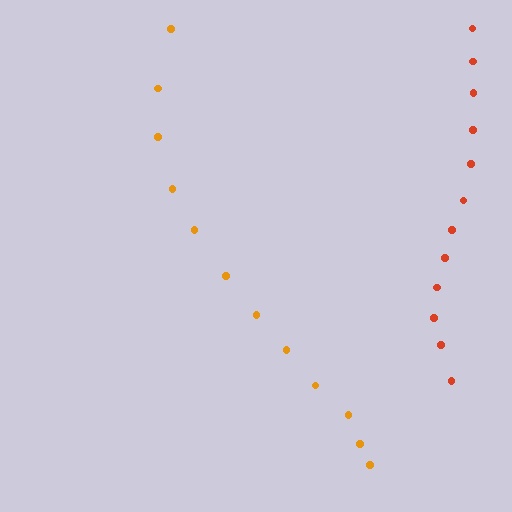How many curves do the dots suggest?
There are 2 distinct paths.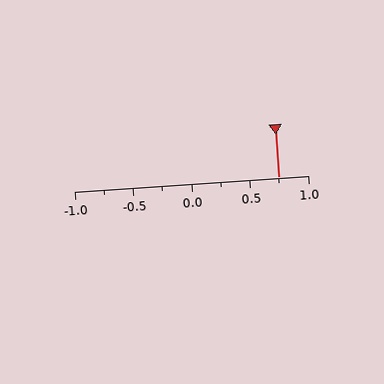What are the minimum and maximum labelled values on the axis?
The axis runs from -1.0 to 1.0.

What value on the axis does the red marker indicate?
The marker indicates approximately 0.75.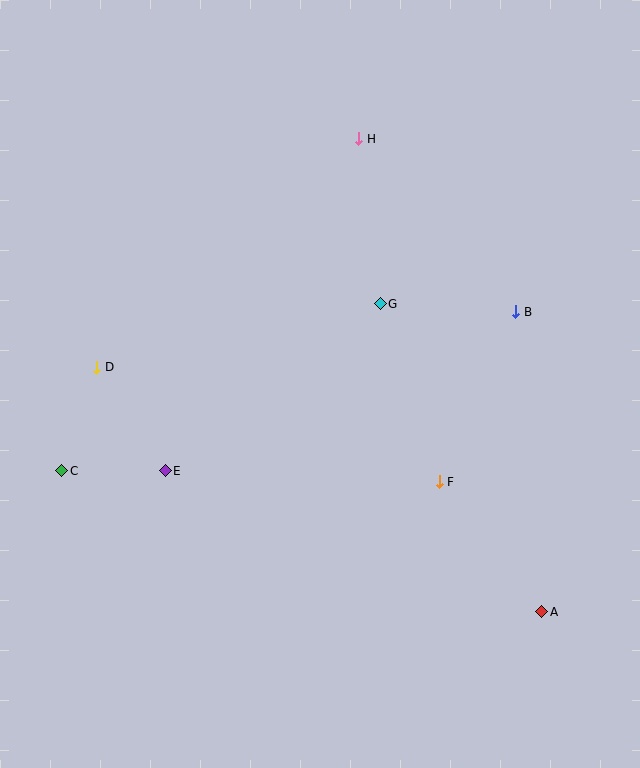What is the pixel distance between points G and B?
The distance between G and B is 136 pixels.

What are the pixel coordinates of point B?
Point B is at (516, 312).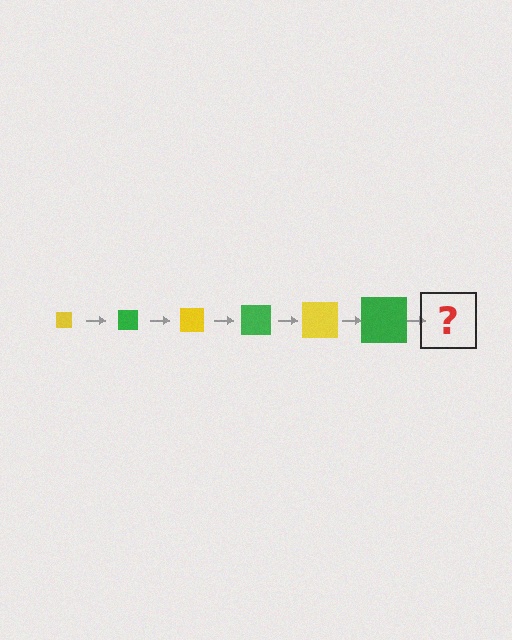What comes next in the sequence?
The next element should be a yellow square, larger than the previous one.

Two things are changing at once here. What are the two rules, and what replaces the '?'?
The two rules are that the square grows larger each step and the color cycles through yellow and green. The '?' should be a yellow square, larger than the previous one.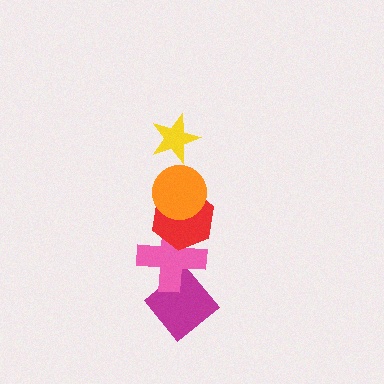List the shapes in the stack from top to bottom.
From top to bottom: the yellow star, the orange circle, the red hexagon, the pink cross, the magenta diamond.